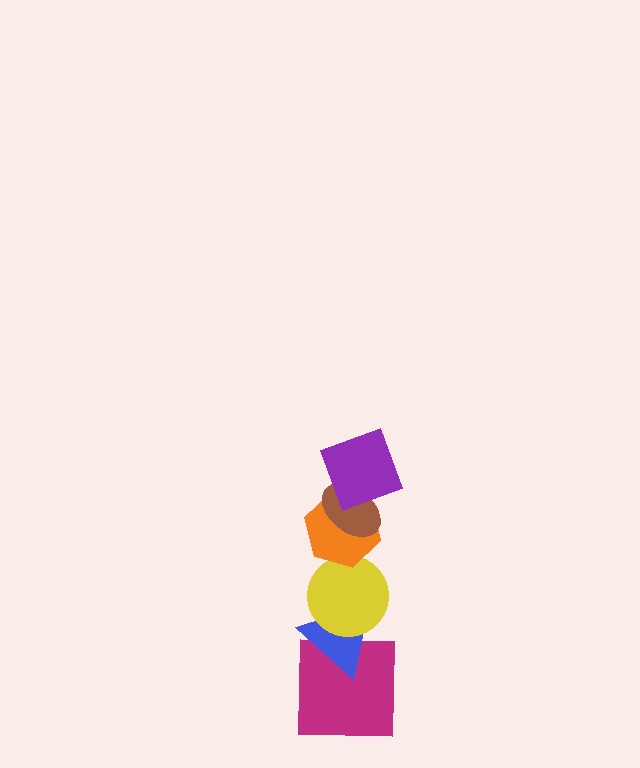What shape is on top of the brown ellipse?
The purple square is on top of the brown ellipse.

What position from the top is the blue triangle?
The blue triangle is 5th from the top.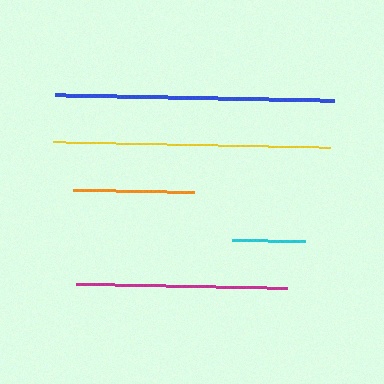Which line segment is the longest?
The blue line is the longest at approximately 279 pixels.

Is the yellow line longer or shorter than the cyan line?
The yellow line is longer than the cyan line.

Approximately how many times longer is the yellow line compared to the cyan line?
The yellow line is approximately 3.8 times the length of the cyan line.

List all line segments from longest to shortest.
From longest to shortest: blue, yellow, magenta, orange, cyan.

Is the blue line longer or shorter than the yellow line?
The blue line is longer than the yellow line.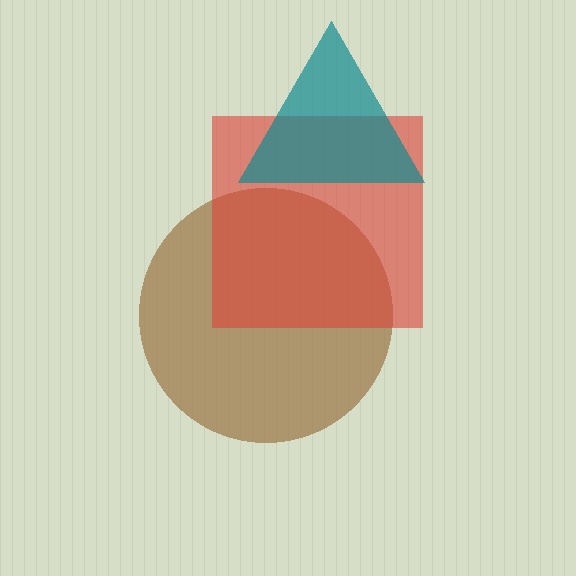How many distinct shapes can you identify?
There are 3 distinct shapes: a brown circle, a red square, a teal triangle.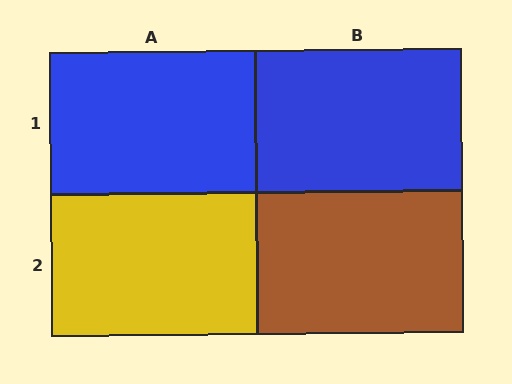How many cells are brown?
1 cell is brown.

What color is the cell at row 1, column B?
Blue.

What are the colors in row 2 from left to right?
Yellow, brown.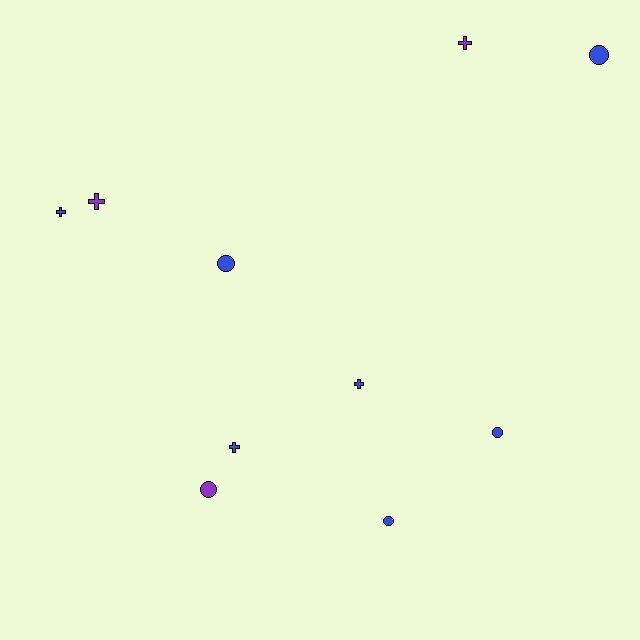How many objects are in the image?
There are 10 objects.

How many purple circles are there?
There is 1 purple circle.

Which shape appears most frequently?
Circle, with 5 objects.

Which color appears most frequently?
Blue, with 7 objects.